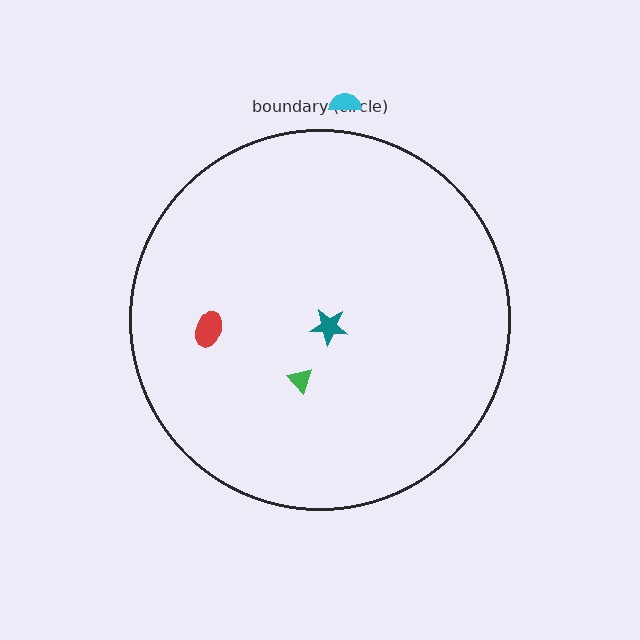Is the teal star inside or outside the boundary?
Inside.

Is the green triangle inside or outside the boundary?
Inside.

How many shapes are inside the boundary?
3 inside, 1 outside.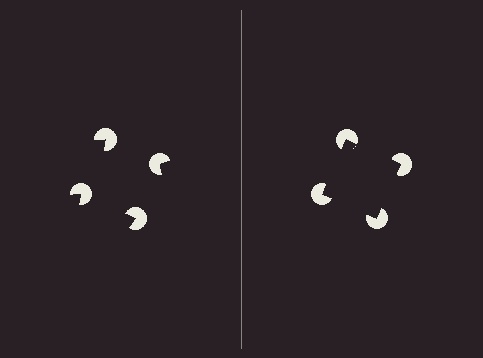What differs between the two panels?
The pac-man discs are positioned identically on both sides; only the wedge orientations differ. On the right they align to a square; on the left they are misaligned.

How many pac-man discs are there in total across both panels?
8 — 4 on each side.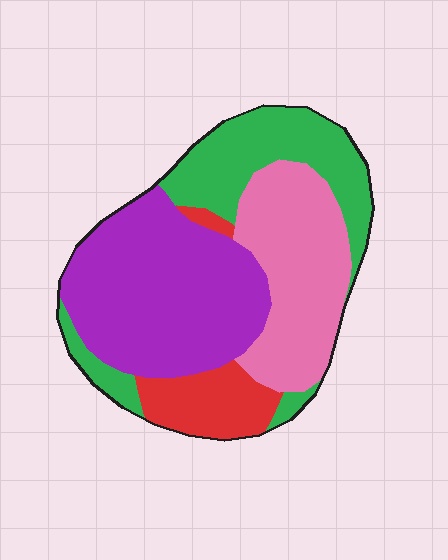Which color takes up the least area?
Red, at roughly 10%.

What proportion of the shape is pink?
Pink covers 26% of the shape.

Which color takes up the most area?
Purple, at roughly 40%.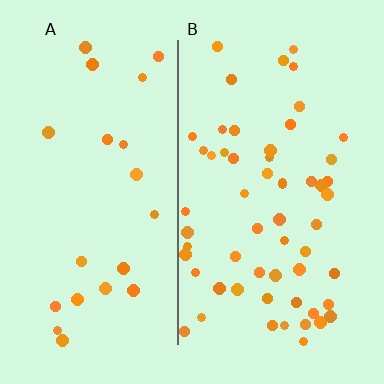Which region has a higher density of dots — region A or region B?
B (the right).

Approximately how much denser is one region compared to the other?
Approximately 2.7× — region B over region A.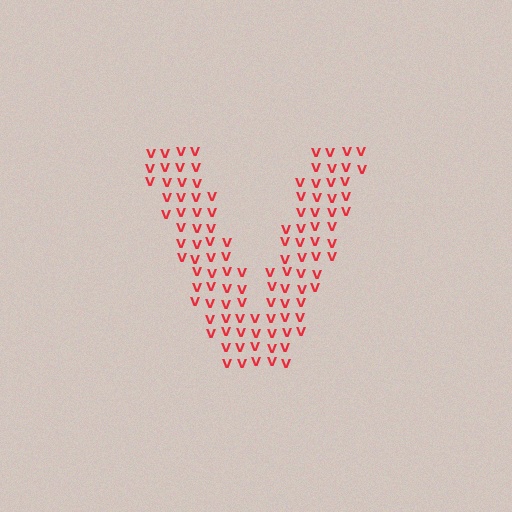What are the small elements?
The small elements are letter V's.